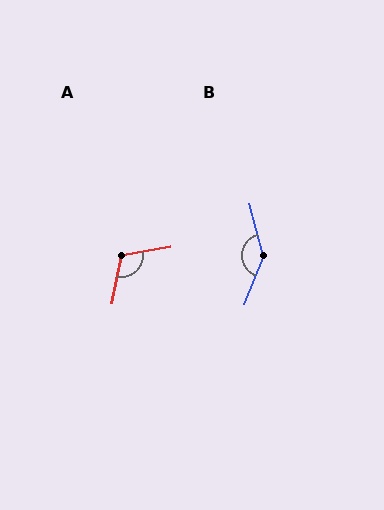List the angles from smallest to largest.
A (111°), B (144°).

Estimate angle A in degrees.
Approximately 111 degrees.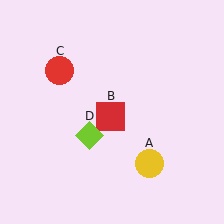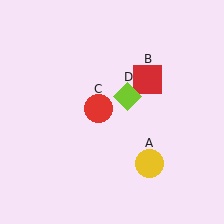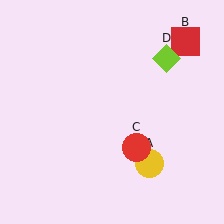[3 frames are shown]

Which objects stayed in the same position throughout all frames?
Yellow circle (object A) remained stationary.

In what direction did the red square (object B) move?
The red square (object B) moved up and to the right.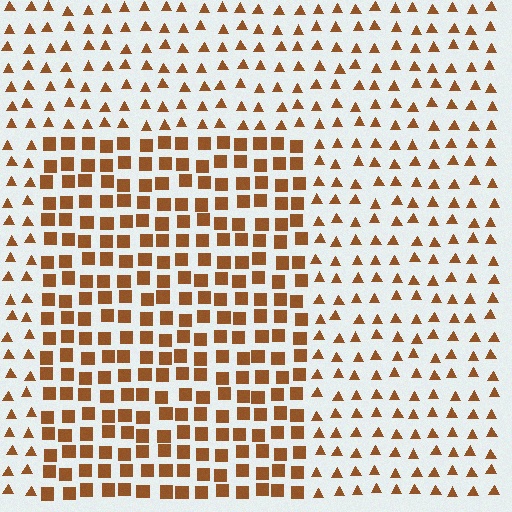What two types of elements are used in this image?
The image uses squares inside the rectangle region and triangles outside it.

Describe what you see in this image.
The image is filled with small brown elements arranged in a uniform grid. A rectangle-shaped region contains squares, while the surrounding area contains triangles. The boundary is defined purely by the change in element shape.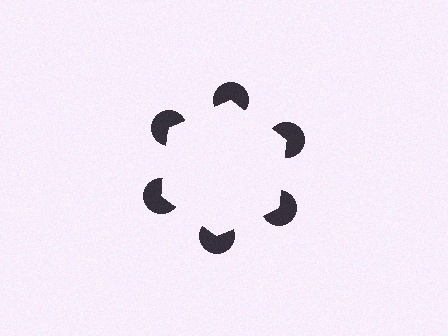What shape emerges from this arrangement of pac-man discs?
An illusory hexagon — its edges are inferred from the aligned wedge cuts in the pac-man discs, not physically drawn.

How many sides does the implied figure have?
6 sides.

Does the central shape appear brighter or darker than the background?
It typically appears slightly brighter than the background, even though no actual brightness change is drawn.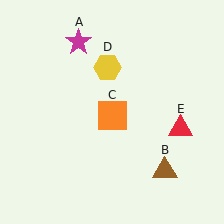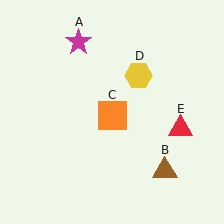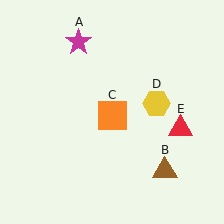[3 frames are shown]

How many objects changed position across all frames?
1 object changed position: yellow hexagon (object D).